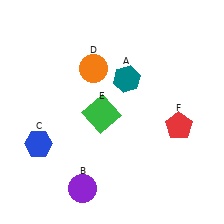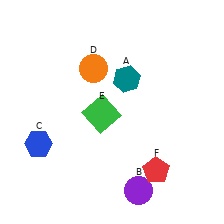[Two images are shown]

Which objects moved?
The objects that moved are: the purple circle (B), the red pentagon (F).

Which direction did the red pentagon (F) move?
The red pentagon (F) moved down.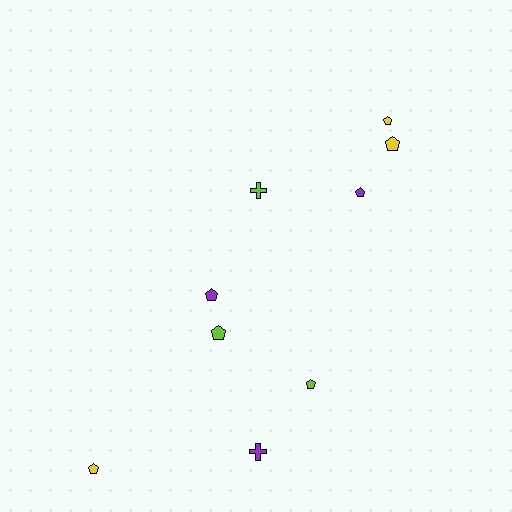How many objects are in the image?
There are 9 objects.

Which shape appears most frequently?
Pentagon, with 7 objects.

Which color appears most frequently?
Yellow, with 3 objects.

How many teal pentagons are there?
There are no teal pentagons.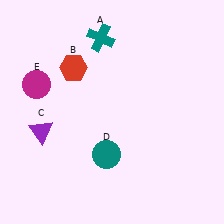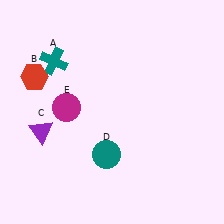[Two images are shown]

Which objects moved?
The objects that moved are: the teal cross (A), the red hexagon (B), the magenta circle (E).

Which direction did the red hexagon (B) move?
The red hexagon (B) moved left.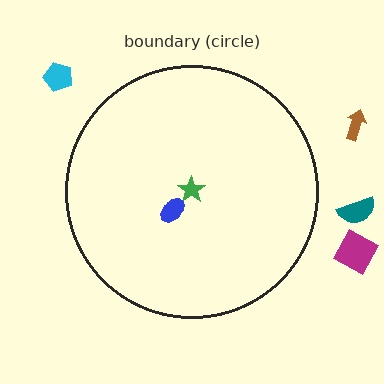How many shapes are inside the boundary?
2 inside, 4 outside.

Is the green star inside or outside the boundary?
Inside.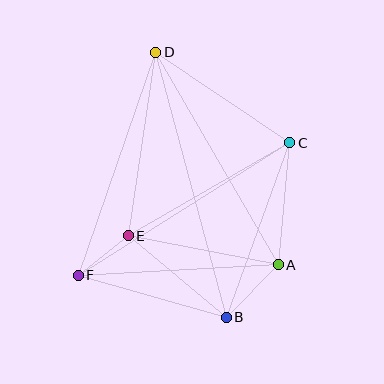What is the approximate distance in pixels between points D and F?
The distance between D and F is approximately 236 pixels.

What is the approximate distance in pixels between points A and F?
The distance between A and F is approximately 201 pixels.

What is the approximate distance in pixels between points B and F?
The distance between B and F is approximately 154 pixels.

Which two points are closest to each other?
Points E and F are closest to each other.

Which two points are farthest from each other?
Points B and D are farthest from each other.